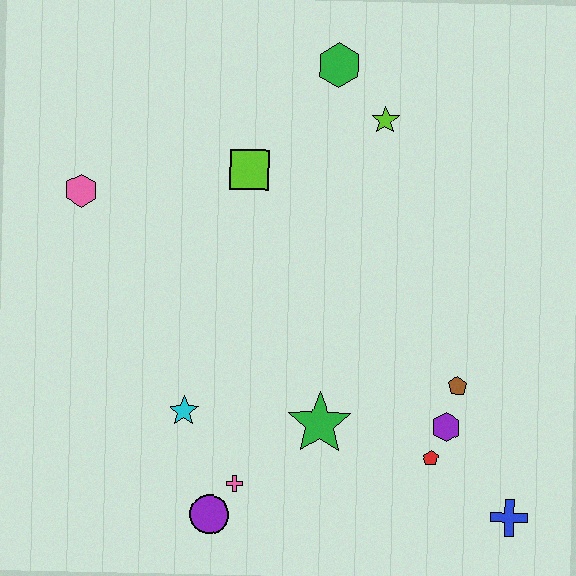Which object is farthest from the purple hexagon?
The pink hexagon is farthest from the purple hexagon.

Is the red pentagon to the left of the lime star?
No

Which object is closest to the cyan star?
The pink cross is closest to the cyan star.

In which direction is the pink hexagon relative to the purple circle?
The pink hexagon is above the purple circle.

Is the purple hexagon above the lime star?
No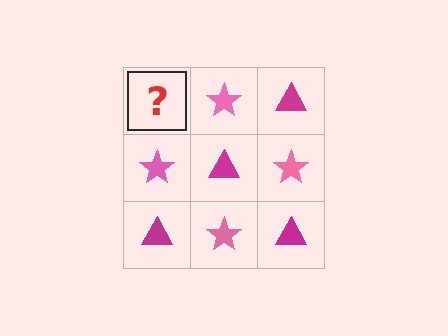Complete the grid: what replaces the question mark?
The question mark should be replaced with a magenta triangle.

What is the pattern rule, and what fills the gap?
The rule is that it alternates magenta triangle and pink star in a checkerboard pattern. The gap should be filled with a magenta triangle.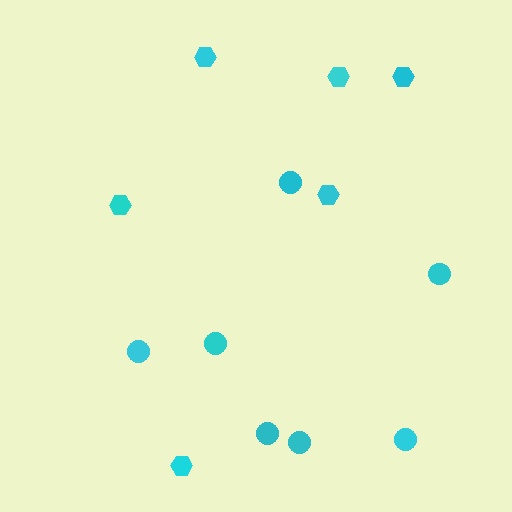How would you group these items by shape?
There are 2 groups: one group of circles (7) and one group of hexagons (6).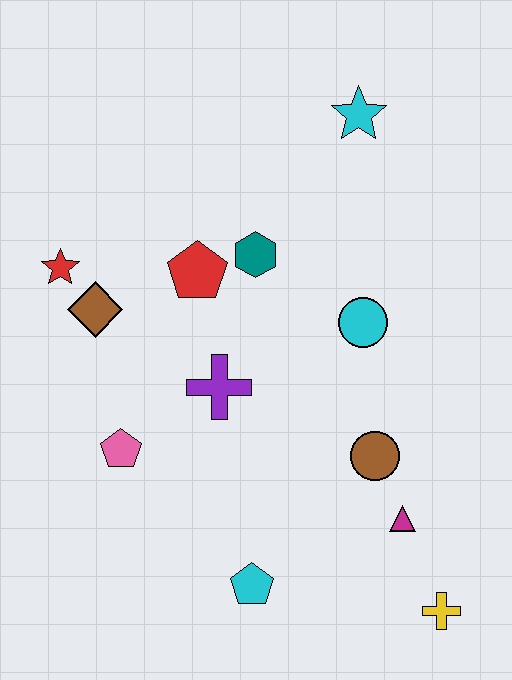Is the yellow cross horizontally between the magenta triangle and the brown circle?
No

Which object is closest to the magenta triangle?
The brown circle is closest to the magenta triangle.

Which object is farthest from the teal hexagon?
The yellow cross is farthest from the teal hexagon.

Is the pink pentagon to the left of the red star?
No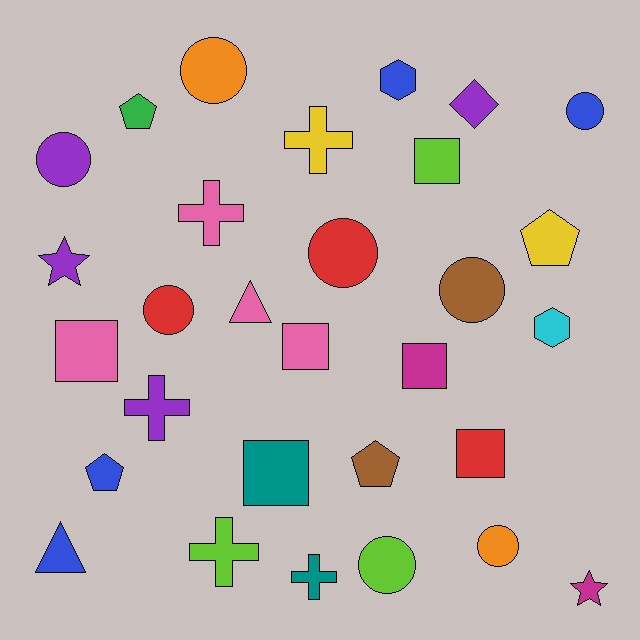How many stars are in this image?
There are 2 stars.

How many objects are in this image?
There are 30 objects.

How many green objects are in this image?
There is 1 green object.